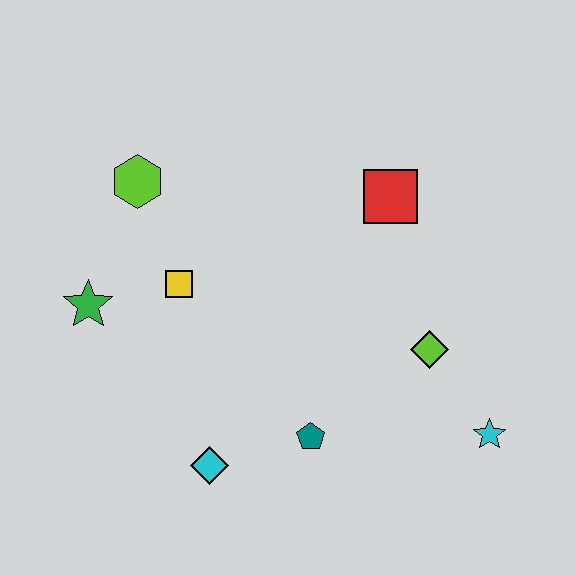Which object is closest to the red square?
The lime diamond is closest to the red square.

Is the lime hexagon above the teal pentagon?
Yes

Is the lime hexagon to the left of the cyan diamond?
Yes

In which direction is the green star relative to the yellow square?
The green star is to the left of the yellow square.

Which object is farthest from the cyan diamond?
The red square is farthest from the cyan diamond.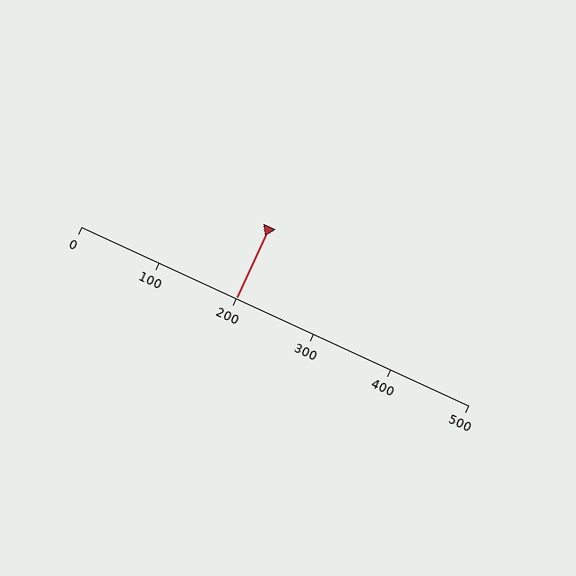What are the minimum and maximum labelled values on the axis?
The axis runs from 0 to 500.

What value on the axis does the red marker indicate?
The marker indicates approximately 200.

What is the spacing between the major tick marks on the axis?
The major ticks are spaced 100 apart.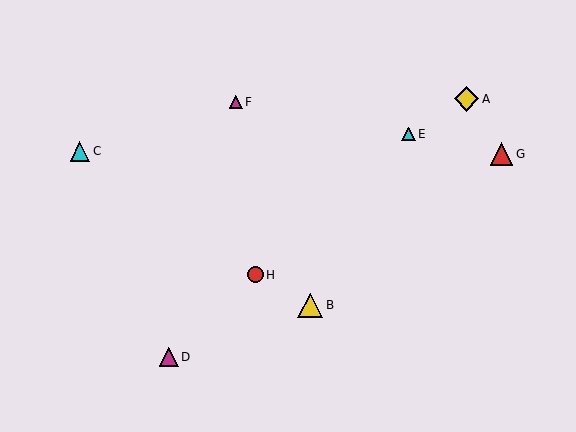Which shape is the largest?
The yellow triangle (labeled B) is the largest.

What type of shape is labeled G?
Shape G is a red triangle.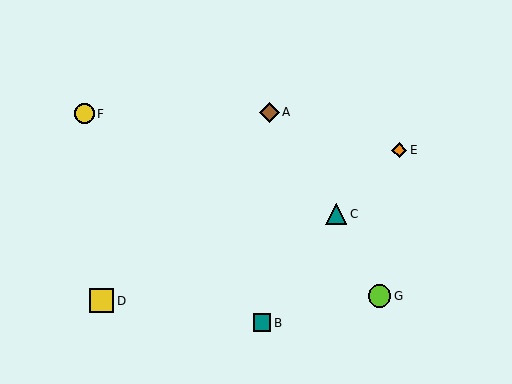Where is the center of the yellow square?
The center of the yellow square is at (102, 301).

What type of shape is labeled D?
Shape D is a yellow square.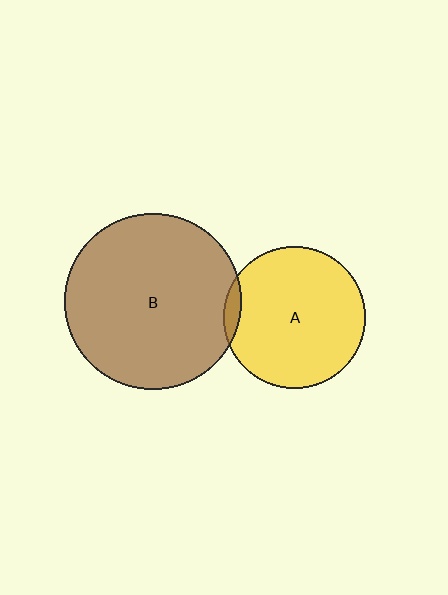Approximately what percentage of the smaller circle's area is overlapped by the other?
Approximately 5%.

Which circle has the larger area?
Circle B (brown).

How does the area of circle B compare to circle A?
Approximately 1.5 times.